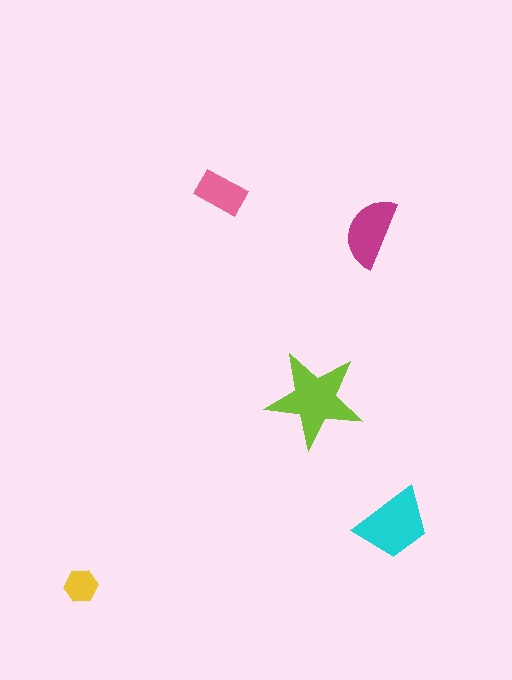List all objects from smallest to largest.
The yellow hexagon, the pink rectangle, the magenta semicircle, the cyan trapezoid, the lime star.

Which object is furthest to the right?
The cyan trapezoid is rightmost.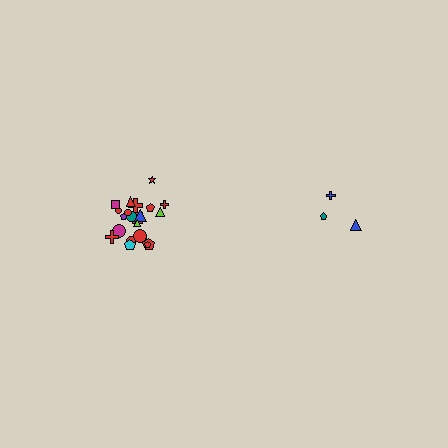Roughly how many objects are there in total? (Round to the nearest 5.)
Roughly 25 objects in total.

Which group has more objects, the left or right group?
The left group.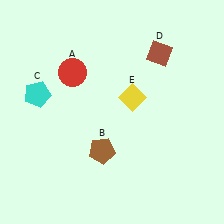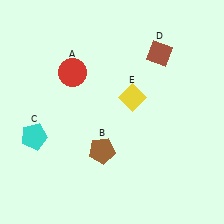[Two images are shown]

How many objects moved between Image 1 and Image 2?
1 object moved between the two images.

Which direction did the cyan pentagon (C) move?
The cyan pentagon (C) moved down.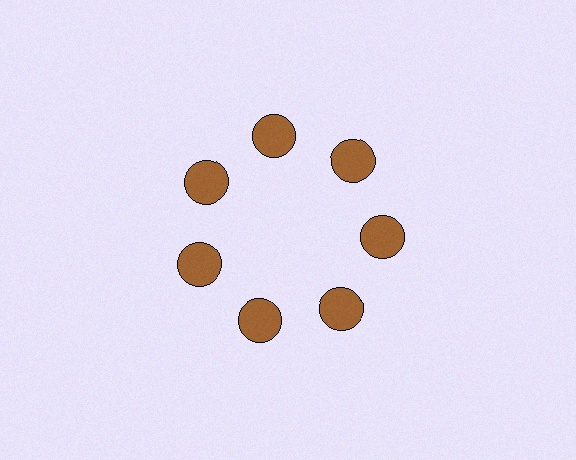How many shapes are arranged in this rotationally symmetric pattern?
There are 7 shapes, arranged in 7 groups of 1.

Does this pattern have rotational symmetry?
Yes, this pattern has 7-fold rotational symmetry. It looks the same after rotating 51 degrees around the center.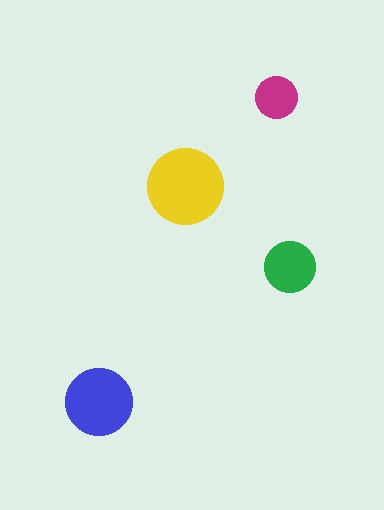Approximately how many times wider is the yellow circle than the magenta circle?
About 2 times wider.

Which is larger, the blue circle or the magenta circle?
The blue one.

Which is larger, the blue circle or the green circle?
The blue one.